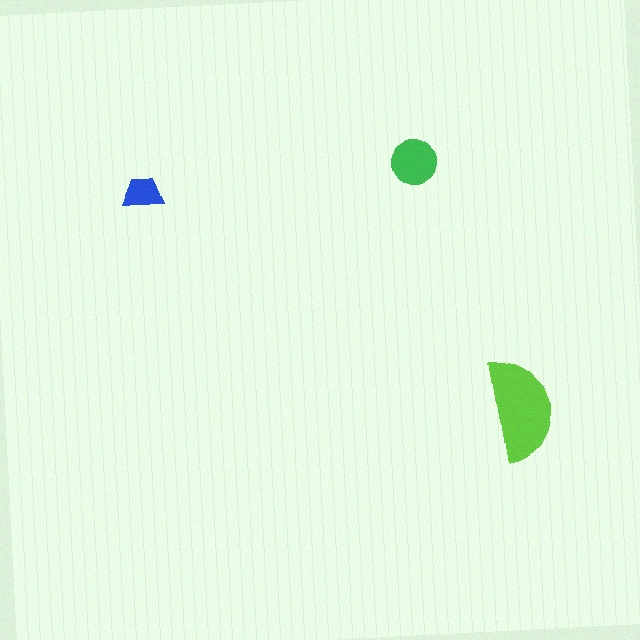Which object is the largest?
The lime semicircle.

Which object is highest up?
The green circle is topmost.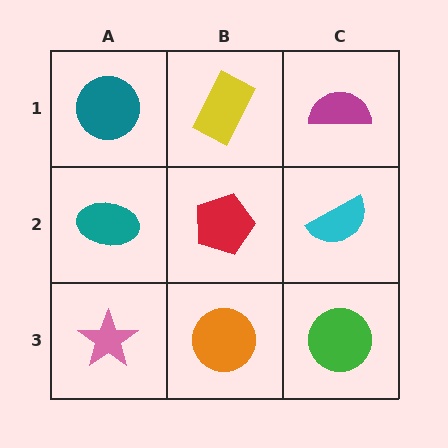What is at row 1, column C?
A magenta semicircle.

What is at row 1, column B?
A yellow rectangle.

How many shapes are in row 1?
3 shapes.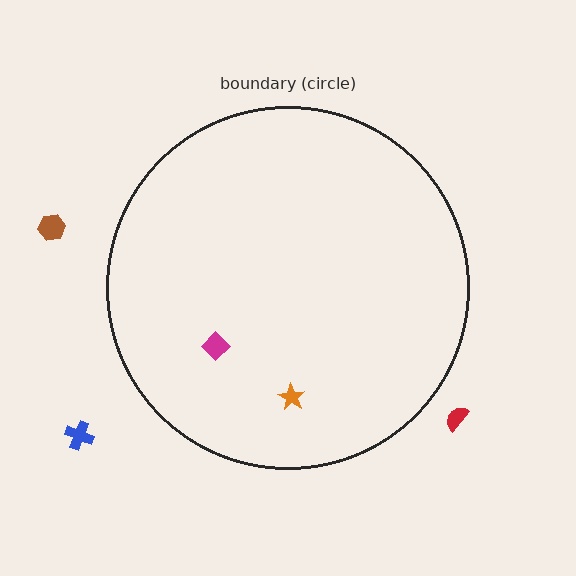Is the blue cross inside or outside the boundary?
Outside.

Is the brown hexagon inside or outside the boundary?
Outside.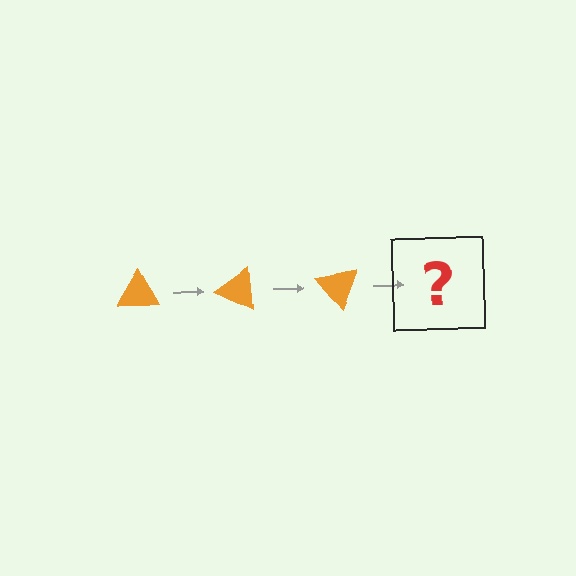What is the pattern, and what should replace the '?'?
The pattern is that the triangle rotates 25 degrees each step. The '?' should be an orange triangle rotated 75 degrees.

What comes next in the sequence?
The next element should be an orange triangle rotated 75 degrees.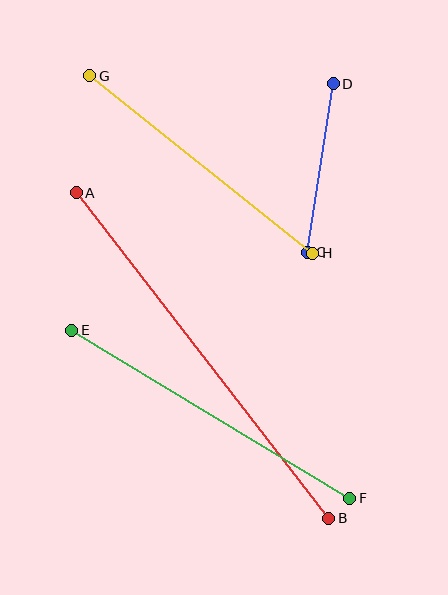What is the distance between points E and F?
The distance is approximately 325 pixels.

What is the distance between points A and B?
The distance is approximately 412 pixels.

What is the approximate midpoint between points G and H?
The midpoint is at approximately (201, 164) pixels.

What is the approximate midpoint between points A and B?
The midpoint is at approximately (202, 355) pixels.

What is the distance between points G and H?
The distance is approximately 285 pixels.